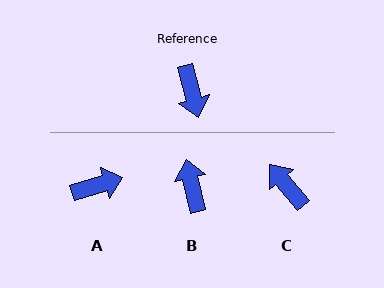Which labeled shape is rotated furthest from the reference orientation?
B, about 178 degrees away.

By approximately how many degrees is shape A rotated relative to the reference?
Approximately 92 degrees counter-clockwise.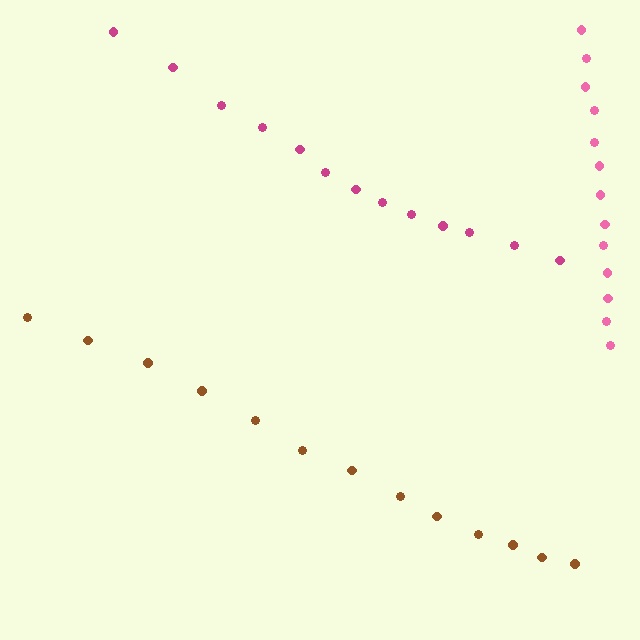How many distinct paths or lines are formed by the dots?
There are 3 distinct paths.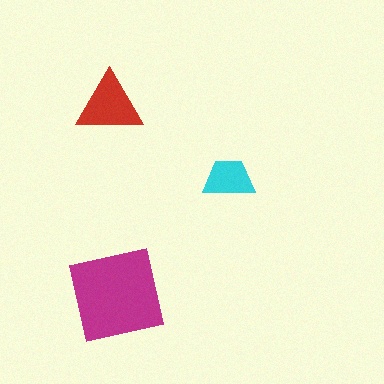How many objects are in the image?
There are 3 objects in the image.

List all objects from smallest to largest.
The cyan trapezoid, the red triangle, the magenta square.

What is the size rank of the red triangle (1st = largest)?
2nd.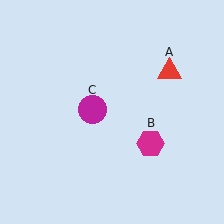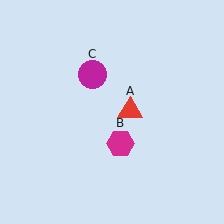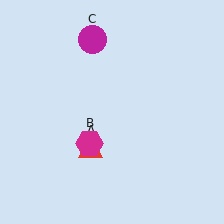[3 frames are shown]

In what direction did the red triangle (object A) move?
The red triangle (object A) moved down and to the left.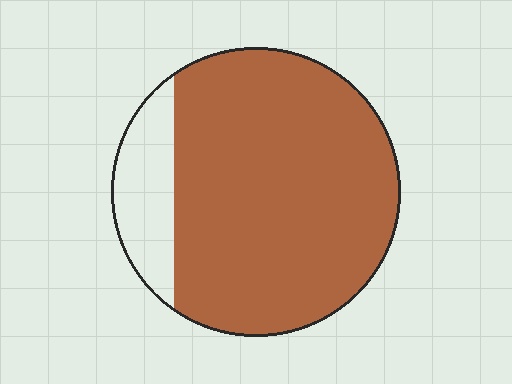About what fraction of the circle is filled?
About five sixths (5/6).